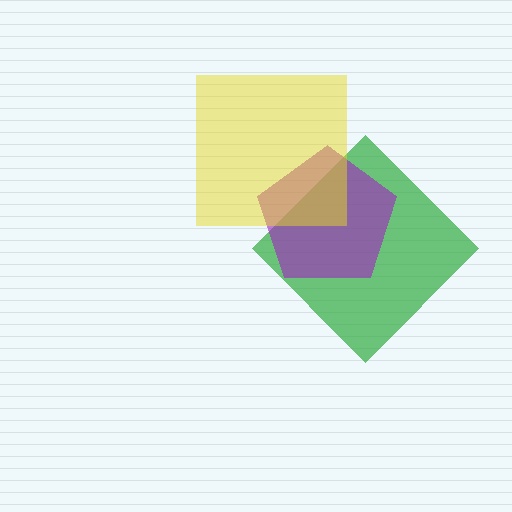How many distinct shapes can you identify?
There are 3 distinct shapes: a green diamond, a purple pentagon, a yellow square.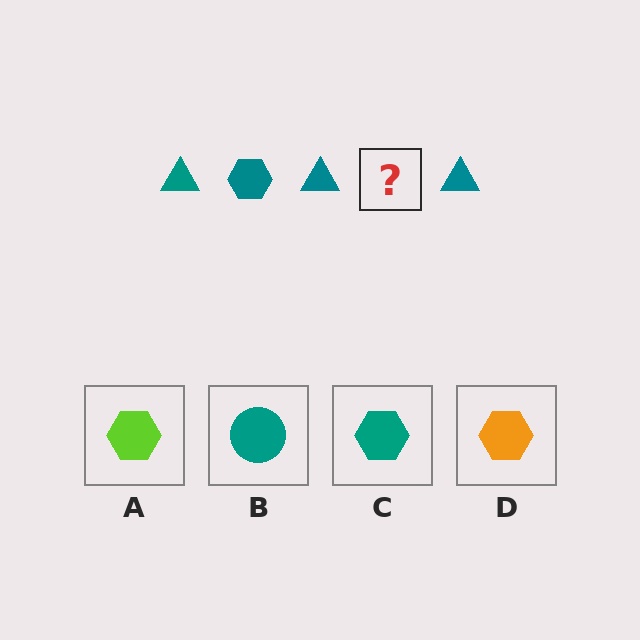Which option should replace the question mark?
Option C.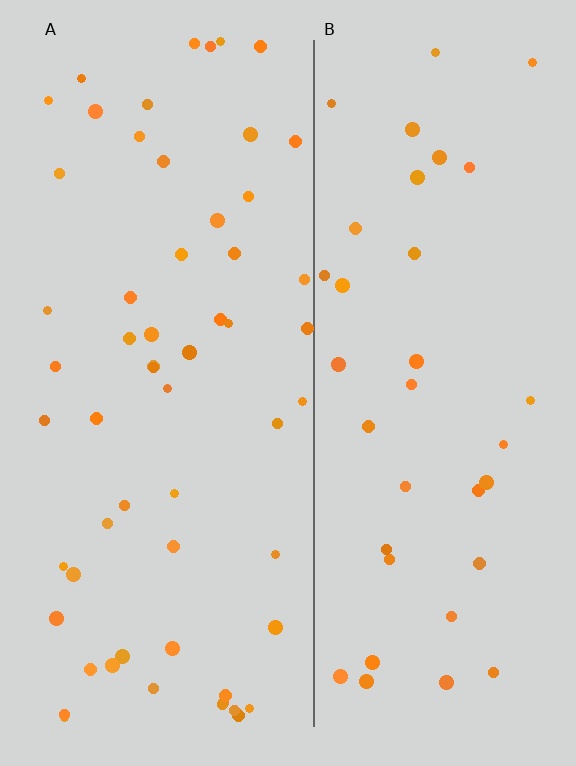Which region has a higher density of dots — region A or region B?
A (the left).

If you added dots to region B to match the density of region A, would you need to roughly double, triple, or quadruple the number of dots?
Approximately double.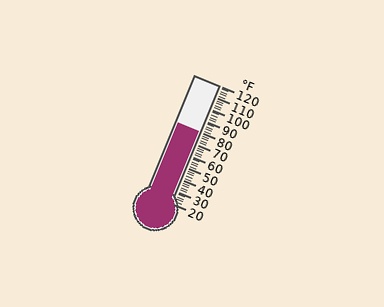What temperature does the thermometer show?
The thermometer shows approximately 80°F.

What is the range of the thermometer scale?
The thermometer scale ranges from 20°F to 120°F.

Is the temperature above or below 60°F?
The temperature is above 60°F.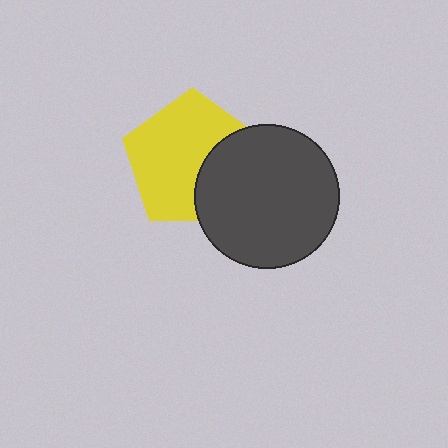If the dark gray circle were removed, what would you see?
You would see the complete yellow pentagon.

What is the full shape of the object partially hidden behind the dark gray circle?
The partially hidden object is a yellow pentagon.